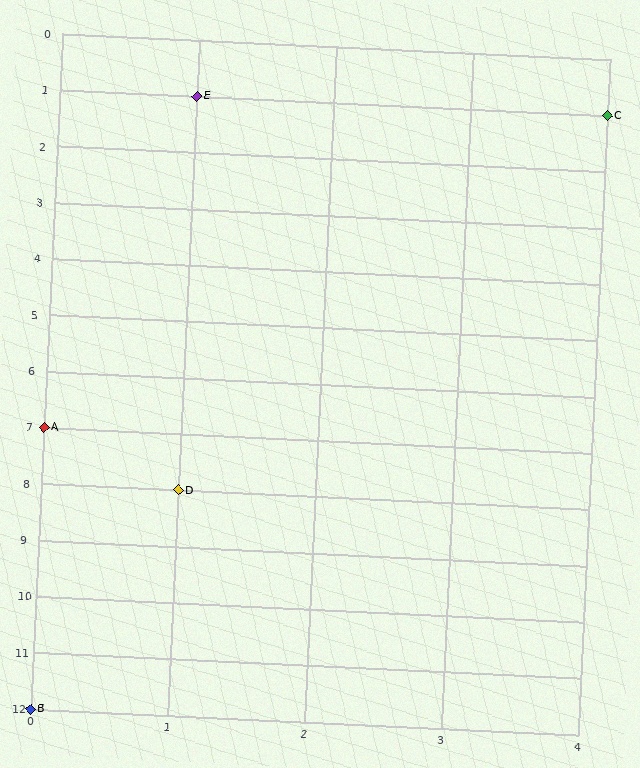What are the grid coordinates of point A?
Point A is at grid coordinates (0, 7).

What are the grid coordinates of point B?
Point B is at grid coordinates (0, 12).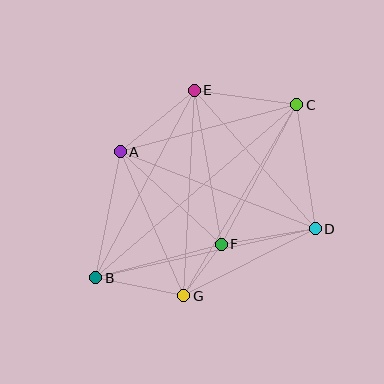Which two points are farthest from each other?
Points B and C are farthest from each other.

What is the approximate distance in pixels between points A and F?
The distance between A and F is approximately 137 pixels.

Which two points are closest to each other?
Points F and G are closest to each other.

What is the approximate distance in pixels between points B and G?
The distance between B and G is approximately 90 pixels.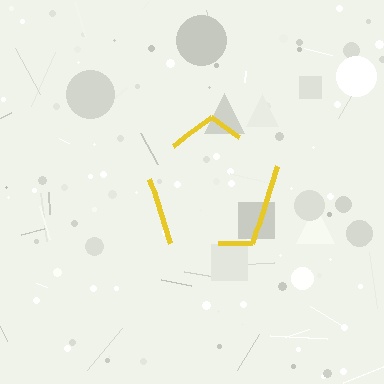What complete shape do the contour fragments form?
The contour fragments form a pentagon.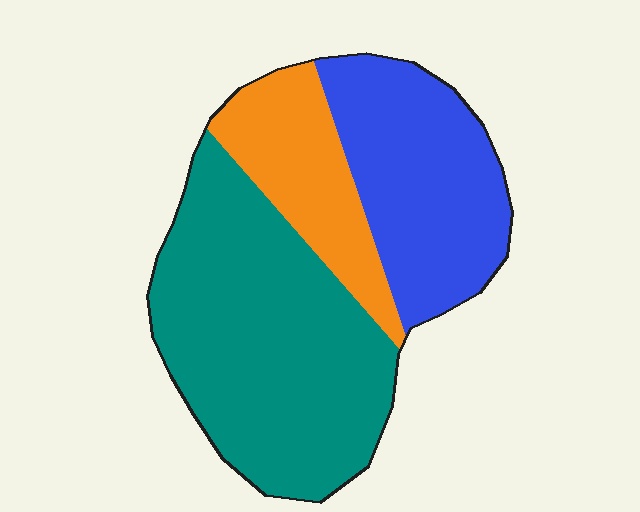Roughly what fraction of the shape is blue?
Blue covers around 30% of the shape.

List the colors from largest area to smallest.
From largest to smallest: teal, blue, orange.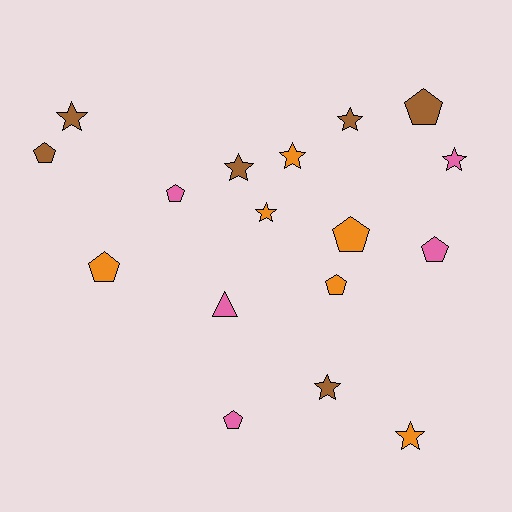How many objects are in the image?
There are 17 objects.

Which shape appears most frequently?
Star, with 8 objects.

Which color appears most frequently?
Orange, with 6 objects.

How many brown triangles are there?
There are no brown triangles.